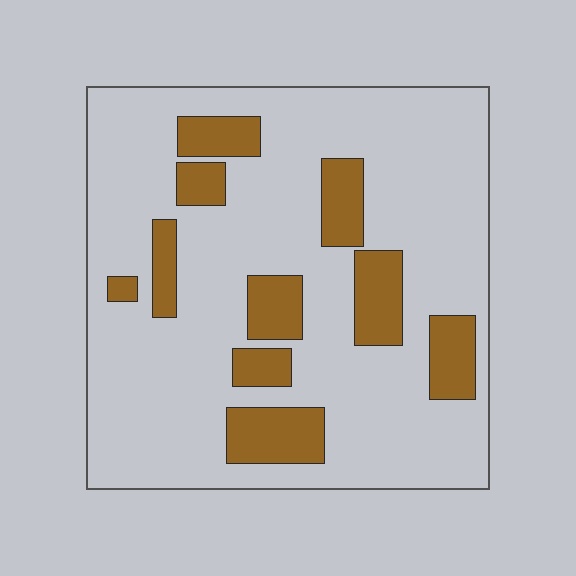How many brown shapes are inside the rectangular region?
10.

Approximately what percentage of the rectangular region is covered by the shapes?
Approximately 20%.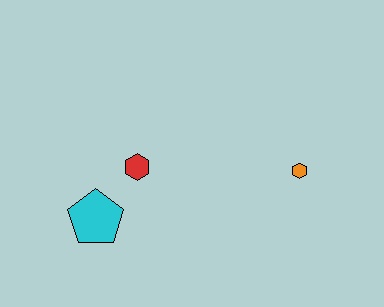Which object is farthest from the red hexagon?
The orange hexagon is farthest from the red hexagon.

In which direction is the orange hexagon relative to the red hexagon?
The orange hexagon is to the right of the red hexagon.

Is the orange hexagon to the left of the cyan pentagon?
No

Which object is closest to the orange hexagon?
The red hexagon is closest to the orange hexagon.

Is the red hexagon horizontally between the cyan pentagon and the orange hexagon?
Yes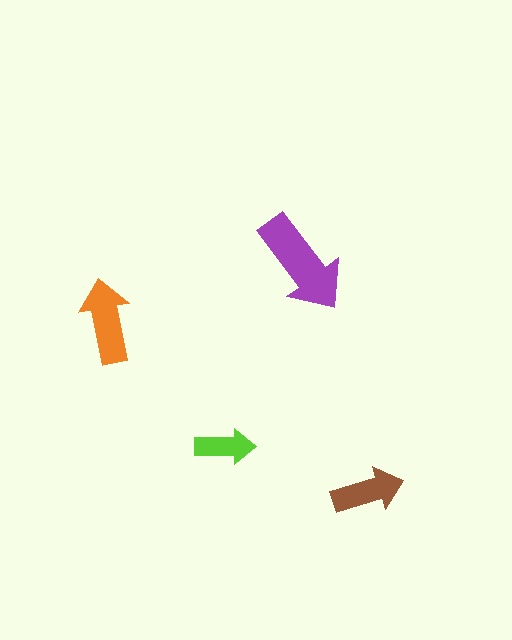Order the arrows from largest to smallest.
the purple one, the orange one, the brown one, the lime one.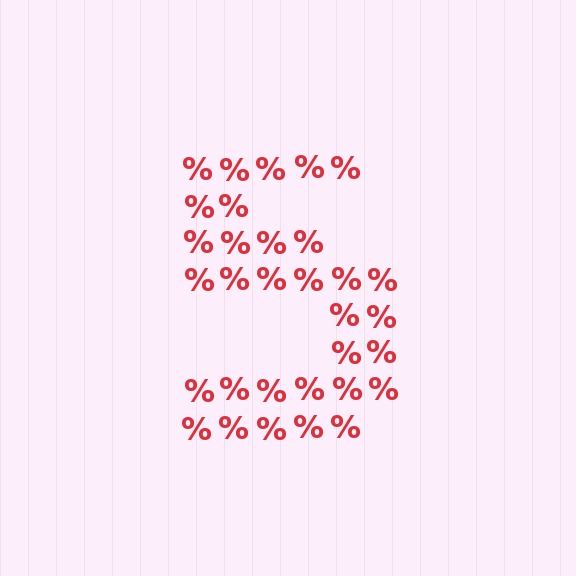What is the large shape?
The large shape is the digit 5.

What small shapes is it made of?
It is made of small percent signs.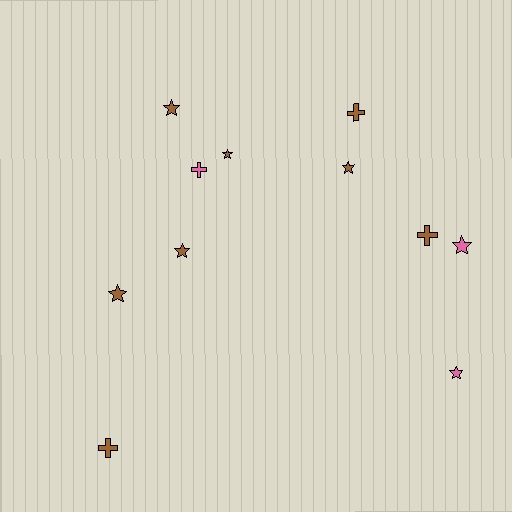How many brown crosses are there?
There are 3 brown crosses.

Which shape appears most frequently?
Star, with 7 objects.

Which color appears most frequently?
Brown, with 8 objects.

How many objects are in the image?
There are 11 objects.